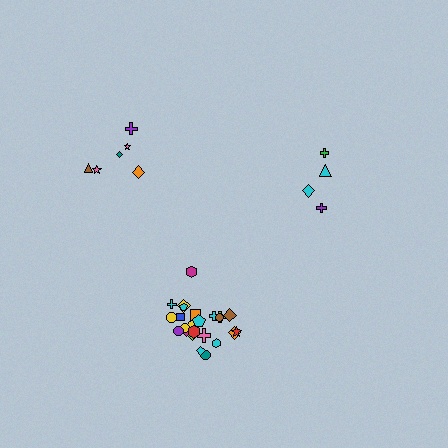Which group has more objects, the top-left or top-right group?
The top-left group.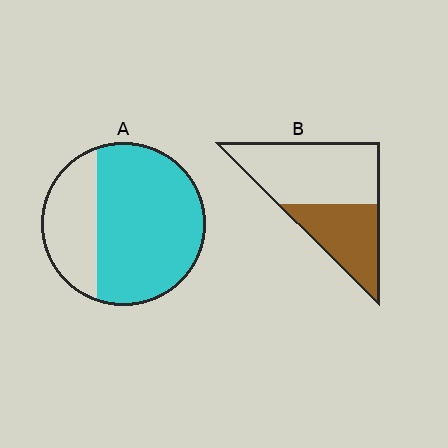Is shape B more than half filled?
No.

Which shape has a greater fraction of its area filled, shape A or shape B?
Shape A.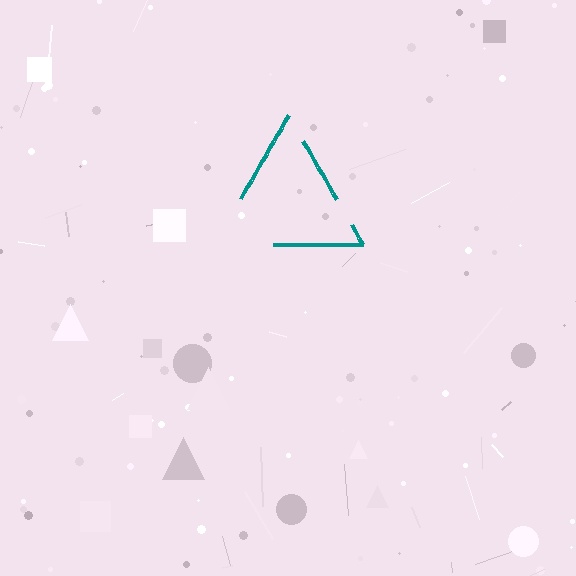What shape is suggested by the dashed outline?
The dashed outline suggests a triangle.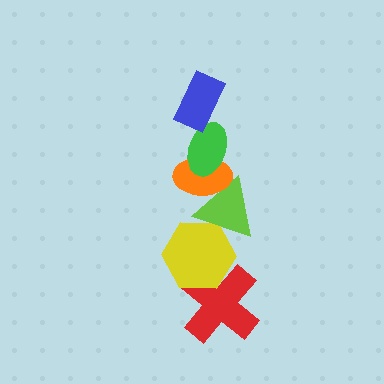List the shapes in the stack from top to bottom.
From top to bottom: the blue rectangle, the green ellipse, the orange ellipse, the lime triangle, the yellow hexagon, the red cross.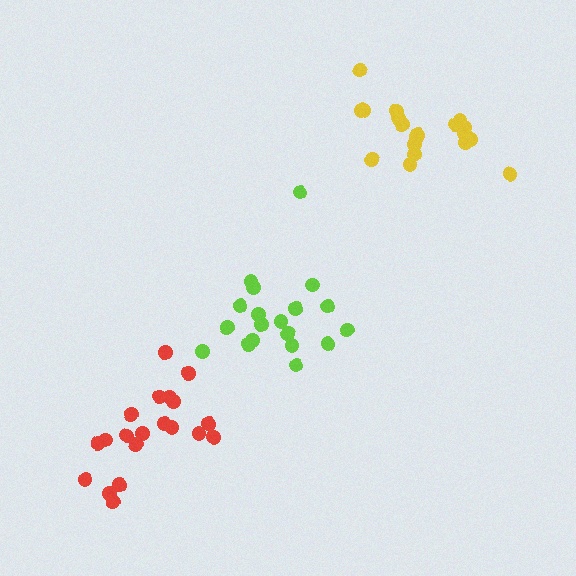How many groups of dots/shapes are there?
There are 3 groups.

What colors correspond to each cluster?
The clusters are colored: red, yellow, lime.